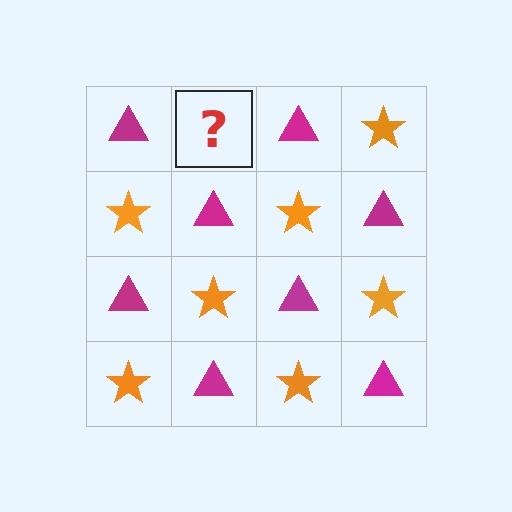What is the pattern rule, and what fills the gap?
The rule is that it alternates magenta triangle and orange star in a checkerboard pattern. The gap should be filled with an orange star.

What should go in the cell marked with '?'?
The missing cell should contain an orange star.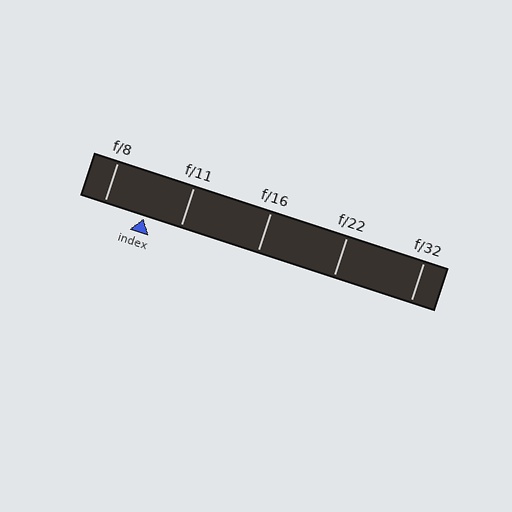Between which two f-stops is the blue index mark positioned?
The index mark is between f/8 and f/11.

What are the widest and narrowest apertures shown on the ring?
The widest aperture shown is f/8 and the narrowest is f/32.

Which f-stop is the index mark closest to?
The index mark is closest to f/11.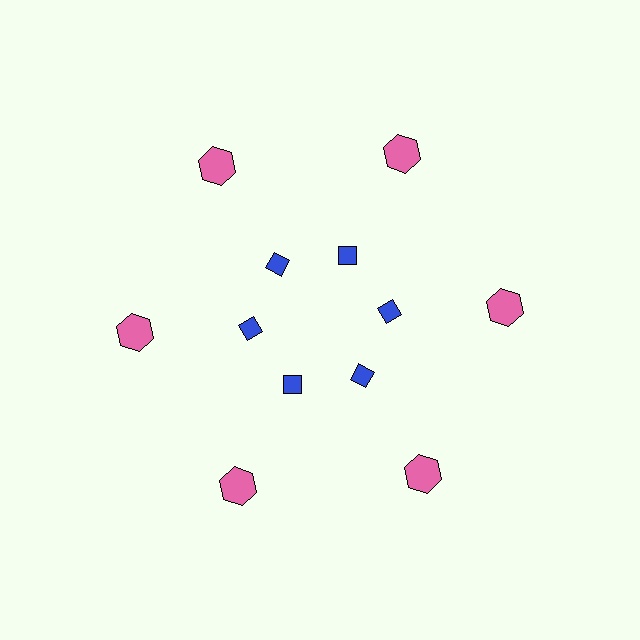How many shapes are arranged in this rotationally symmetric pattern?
There are 12 shapes, arranged in 6 groups of 2.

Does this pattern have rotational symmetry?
Yes, this pattern has 6-fold rotational symmetry. It looks the same after rotating 60 degrees around the center.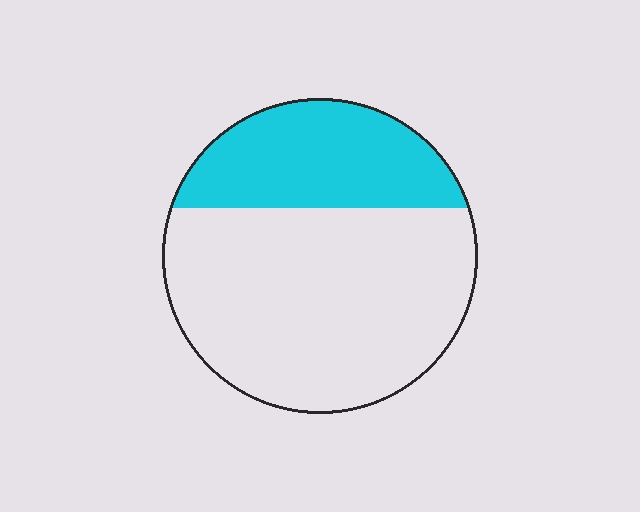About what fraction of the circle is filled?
About one third (1/3).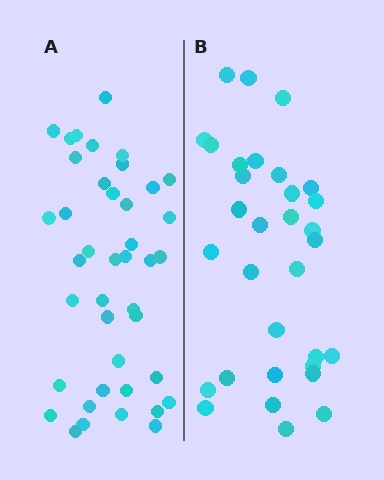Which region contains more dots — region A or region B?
Region A (the left region) has more dots.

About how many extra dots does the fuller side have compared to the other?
Region A has roughly 8 or so more dots than region B.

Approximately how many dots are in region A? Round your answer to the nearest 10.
About 40 dots. (The exact count is 41, which rounds to 40.)